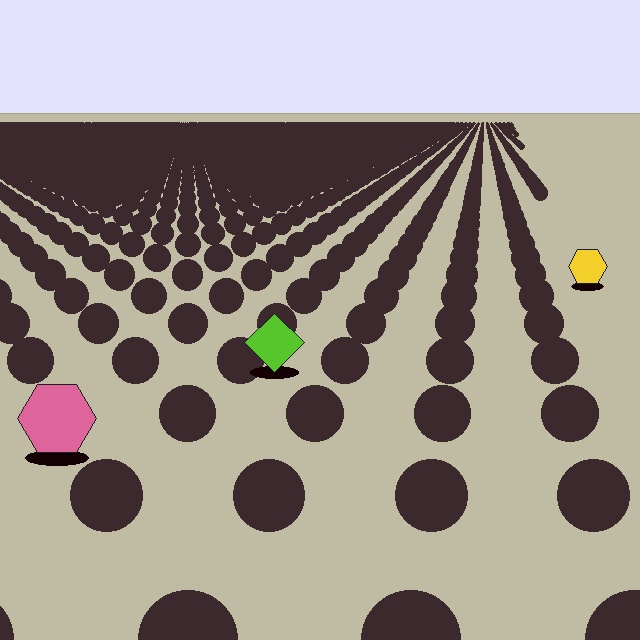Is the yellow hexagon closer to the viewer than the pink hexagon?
No. The pink hexagon is closer — you can tell from the texture gradient: the ground texture is coarser near it.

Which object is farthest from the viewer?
The yellow hexagon is farthest from the viewer. It appears smaller and the ground texture around it is denser.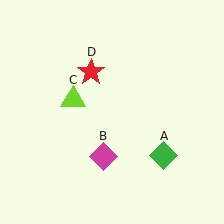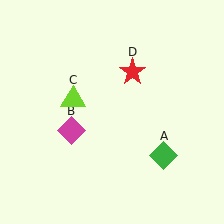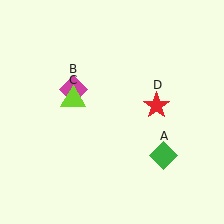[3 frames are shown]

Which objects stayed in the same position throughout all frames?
Green diamond (object A) and lime triangle (object C) remained stationary.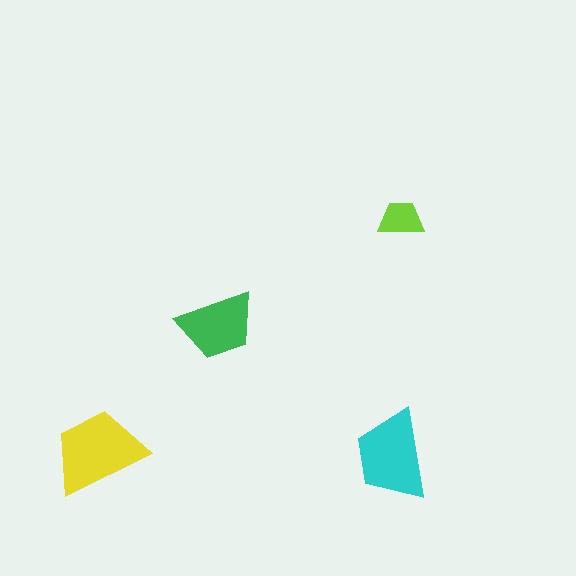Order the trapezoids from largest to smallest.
the yellow one, the cyan one, the green one, the lime one.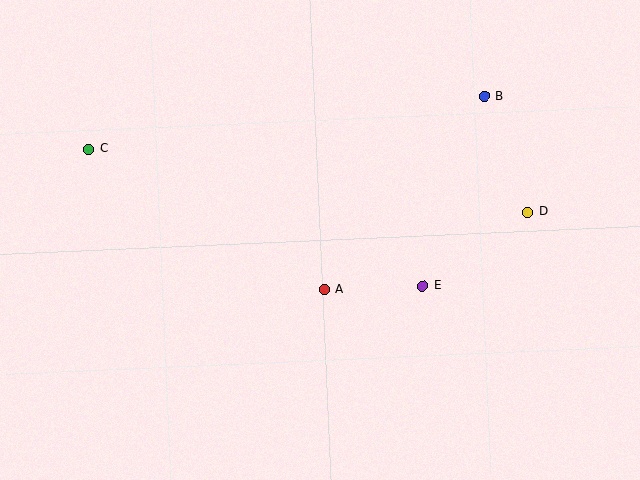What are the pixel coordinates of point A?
Point A is at (325, 289).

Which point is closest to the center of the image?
Point A at (325, 289) is closest to the center.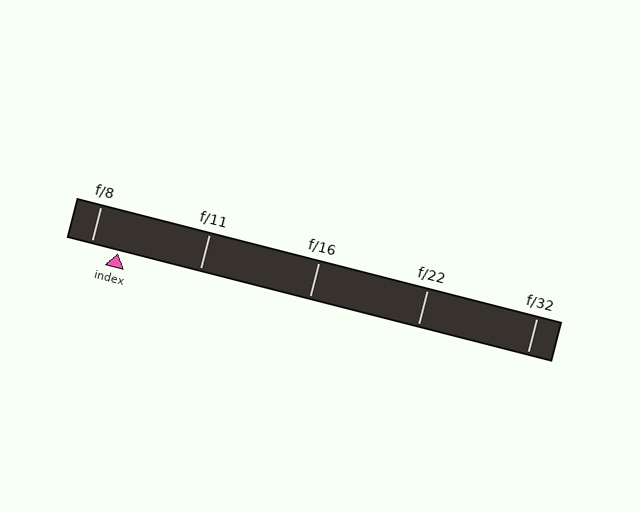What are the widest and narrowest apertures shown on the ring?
The widest aperture shown is f/8 and the narrowest is f/32.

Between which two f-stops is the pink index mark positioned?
The index mark is between f/8 and f/11.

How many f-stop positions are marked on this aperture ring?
There are 5 f-stop positions marked.